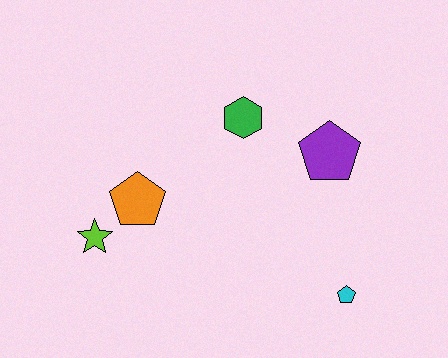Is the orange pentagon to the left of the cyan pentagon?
Yes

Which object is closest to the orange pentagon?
The lime star is closest to the orange pentagon.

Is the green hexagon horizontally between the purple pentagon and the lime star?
Yes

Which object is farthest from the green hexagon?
The cyan pentagon is farthest from the green hexagon.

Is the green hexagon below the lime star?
No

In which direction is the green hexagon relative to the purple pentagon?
The green hexagon is to the left of the purple pentagon.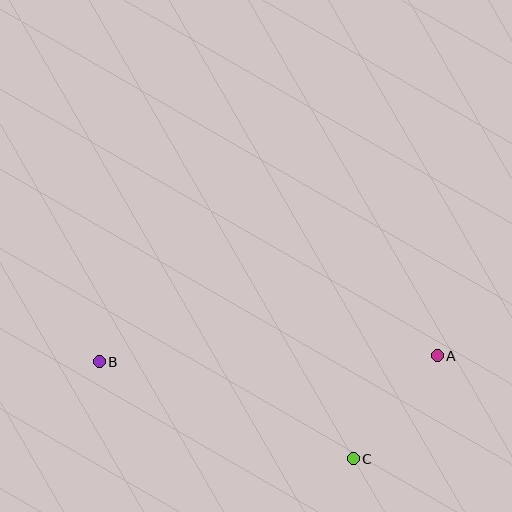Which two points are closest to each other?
Points A and C are closest to each other.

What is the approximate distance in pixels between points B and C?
The distance between B and C is approximately 272 pixels.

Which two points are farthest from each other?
Points A and B are farthest from each other.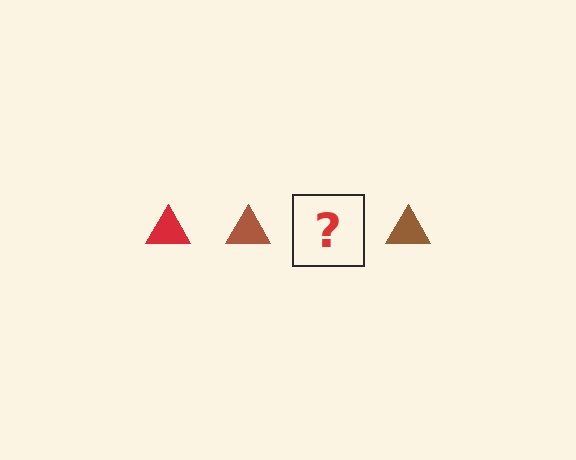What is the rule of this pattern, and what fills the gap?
The rule is that the pattern cycles through red, brown triangles. The gap should be filled with a red triangle.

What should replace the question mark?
The question mark should be replaced with a red triangle.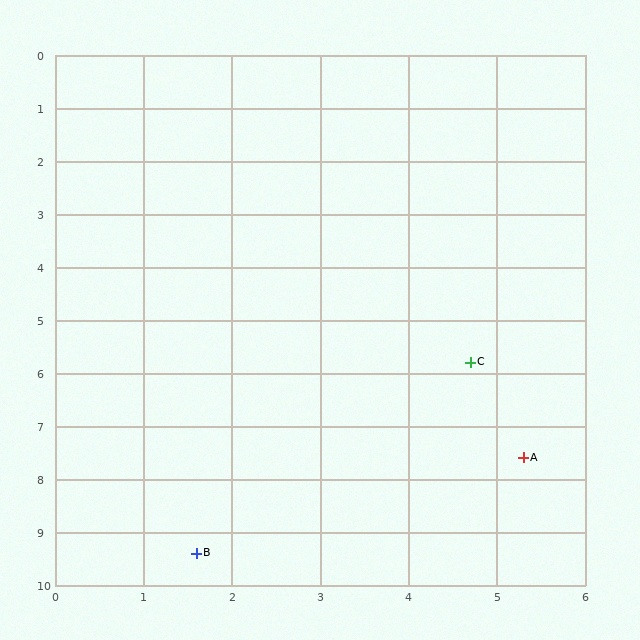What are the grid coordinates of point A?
Point A is at approximately (5.3, 7.6).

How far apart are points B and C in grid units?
Points B and C are about 4.8 grid units apart.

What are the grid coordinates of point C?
Point C is at approximately (4.7, 5.8).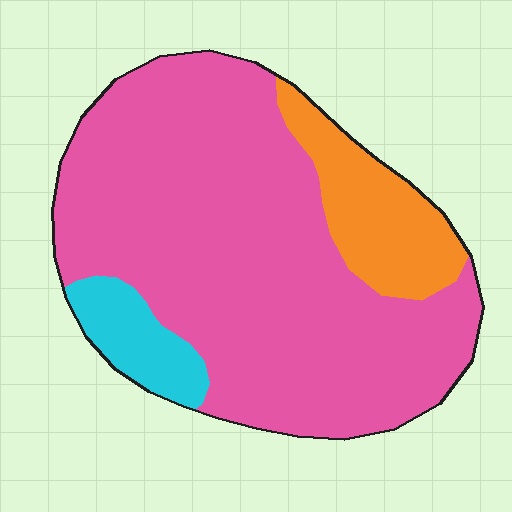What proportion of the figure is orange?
Orange covers about 15% of the figure.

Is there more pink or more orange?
Pink.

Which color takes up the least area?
Cyan, at roughly 10%.